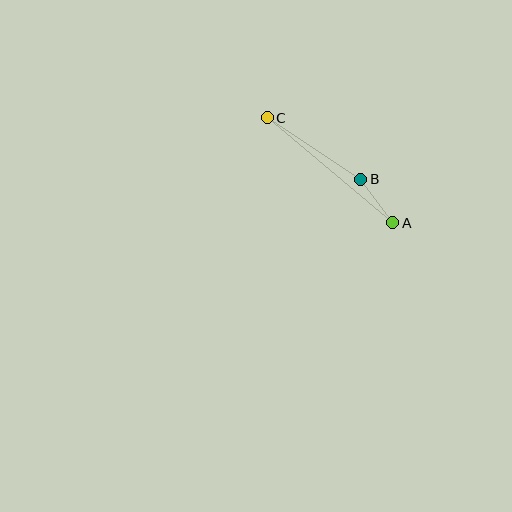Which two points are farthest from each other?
Points A and C are farthest from each other.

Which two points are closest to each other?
Points A and B are closest to each other.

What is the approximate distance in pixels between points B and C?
The distance between B and C is approximately 112 pixels.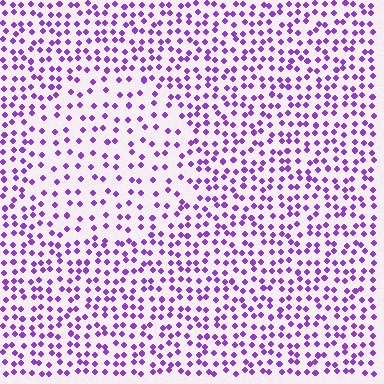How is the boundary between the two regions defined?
The boundary is defined by a change in element density (approximately 1.8x ratio). All elements are the same color, size, and shape.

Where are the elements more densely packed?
The elements are more densely packed outside the circle boundary.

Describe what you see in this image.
The image contains small purple elements arranged at two different densities. A circle-shaped region is visible where the elements are less densely packed than the surrounding area.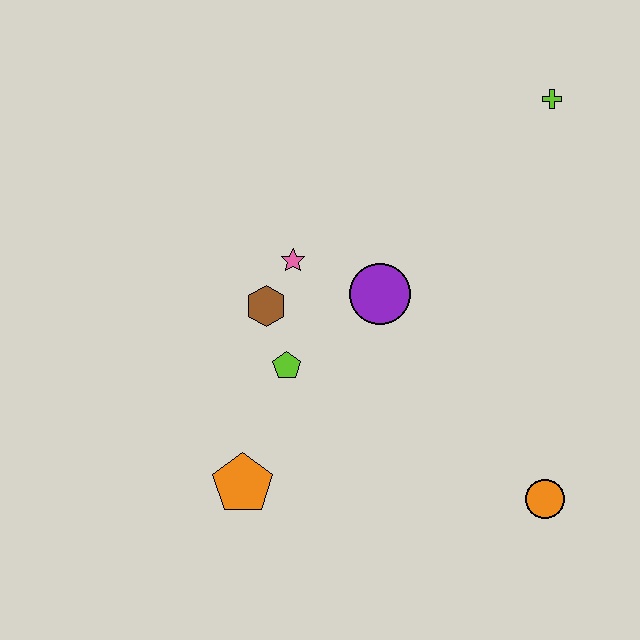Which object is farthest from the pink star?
The orange circle is farthest from the pink star.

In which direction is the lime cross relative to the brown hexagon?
The lime cross is to the right of the brown hexagon.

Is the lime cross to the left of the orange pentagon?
No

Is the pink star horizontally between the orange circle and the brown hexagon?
Yes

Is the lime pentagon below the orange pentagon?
No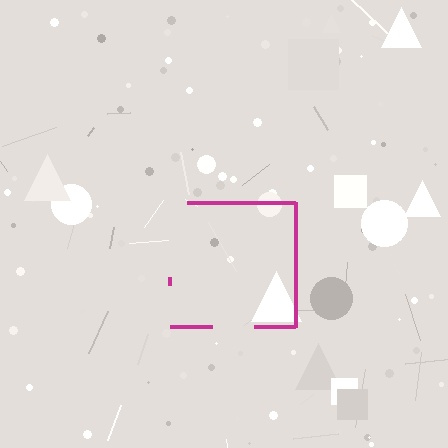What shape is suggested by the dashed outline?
The dashed outline suggests a square.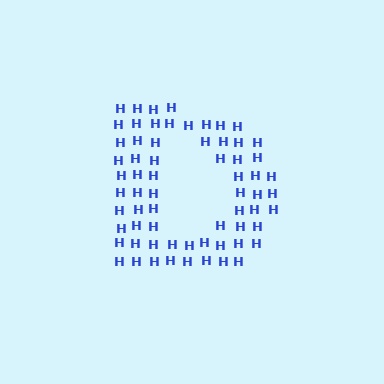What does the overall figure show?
The overall figure shows the letter D.